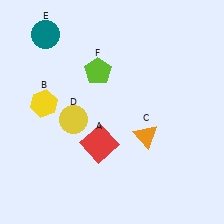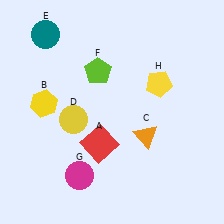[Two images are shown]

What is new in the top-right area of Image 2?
A yellow pentagon (H) was added in the top-right area of Image 2.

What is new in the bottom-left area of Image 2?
A magenta circle (G) was added in the bottom-left area of Image 2.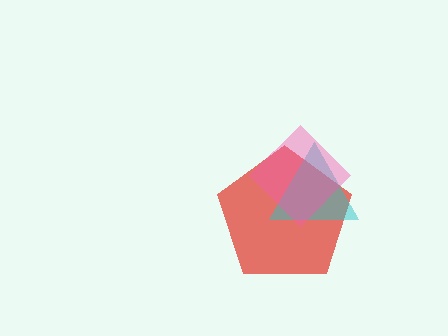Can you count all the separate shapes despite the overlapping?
Yes, there are 3 separate shapes.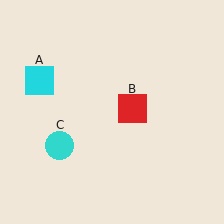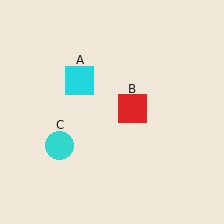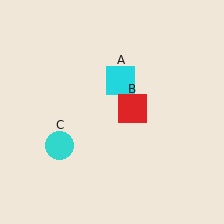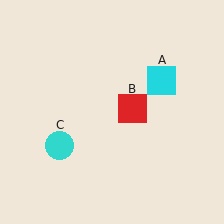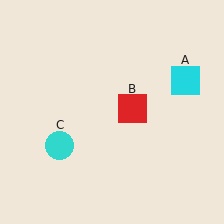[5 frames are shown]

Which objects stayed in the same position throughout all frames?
Red square (object B) and cyan circle (object C) remained stationary.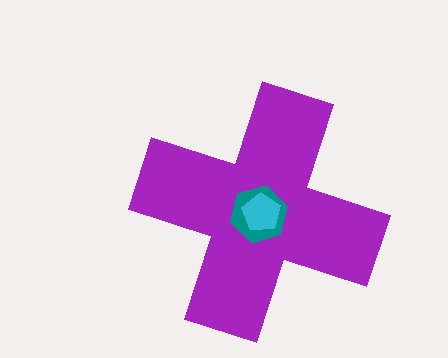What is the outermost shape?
The purple cross.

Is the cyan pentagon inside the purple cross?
Yes.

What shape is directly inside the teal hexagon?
The cyan pentagon.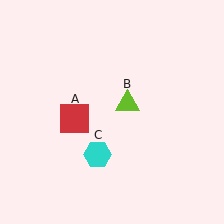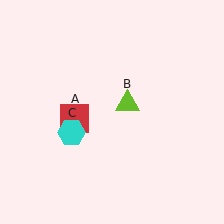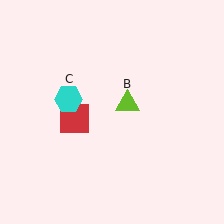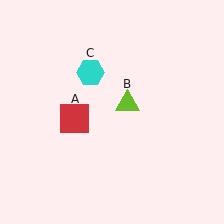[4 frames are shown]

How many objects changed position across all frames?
1 object changed position: cyan hexagon (object C).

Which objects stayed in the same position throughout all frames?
Red square (object A) and lime triangle (object B) remained stationary.